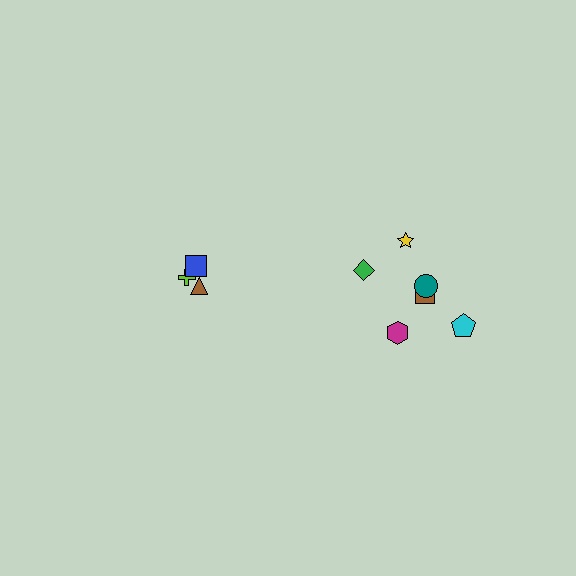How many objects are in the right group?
There are 6 objects.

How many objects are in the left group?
There are 3 objects.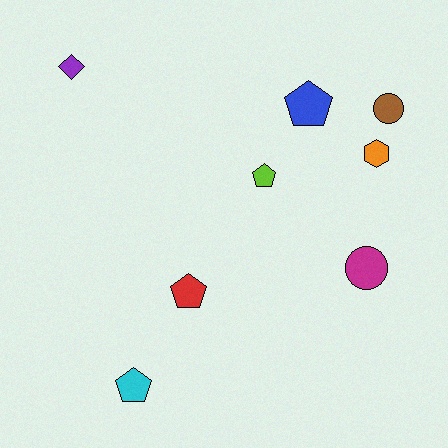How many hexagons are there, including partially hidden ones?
There is 1 hexagon.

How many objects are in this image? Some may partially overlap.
There are 8 objects.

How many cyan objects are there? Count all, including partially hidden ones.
There is 1 cyan object.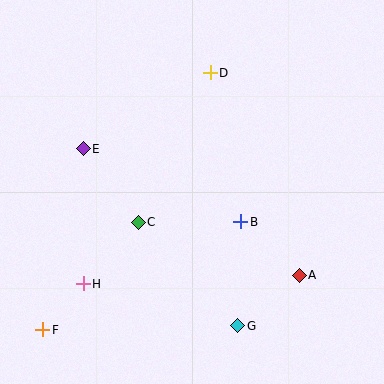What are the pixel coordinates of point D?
Point D is at (210, 73).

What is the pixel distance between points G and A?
The distance between G and A is 79 pixels.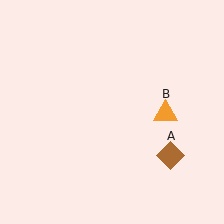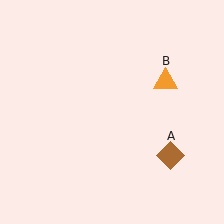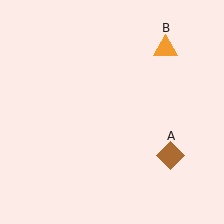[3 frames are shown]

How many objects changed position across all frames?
1 object changed position: orange triangle (object B).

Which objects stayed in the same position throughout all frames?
Brown diamond (object A) remained stationary.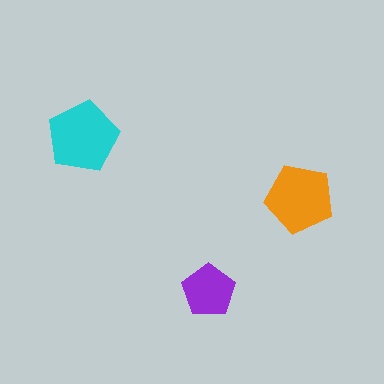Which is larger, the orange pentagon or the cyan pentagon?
The cyan one.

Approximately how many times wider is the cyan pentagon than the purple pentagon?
About 1.5 times wider.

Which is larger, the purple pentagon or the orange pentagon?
The orange one.